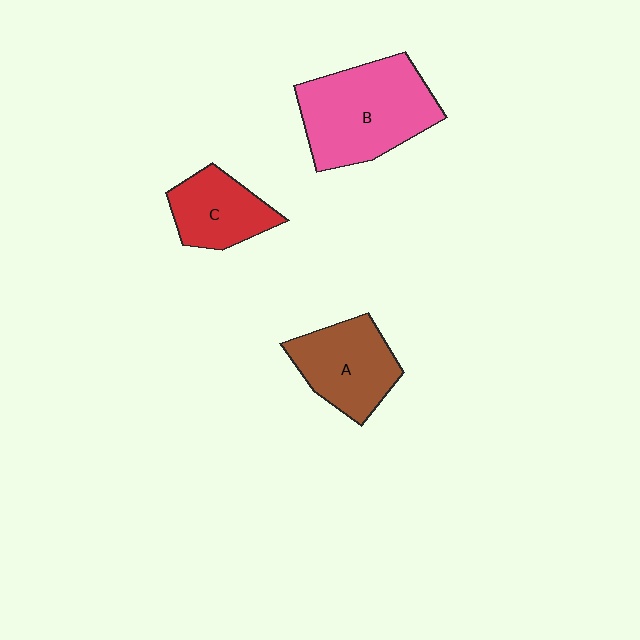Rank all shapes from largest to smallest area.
From largest to smallest: B (pink), A (brown), C (red).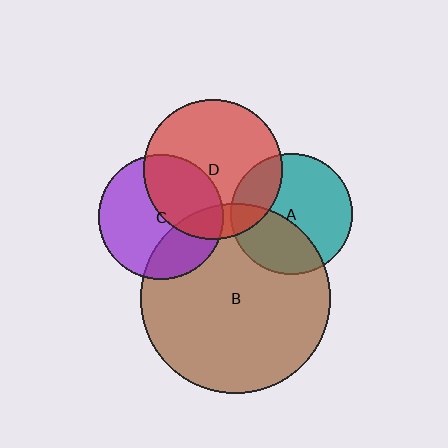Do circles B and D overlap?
Yes.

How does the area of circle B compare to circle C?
Approximately 2.3 times.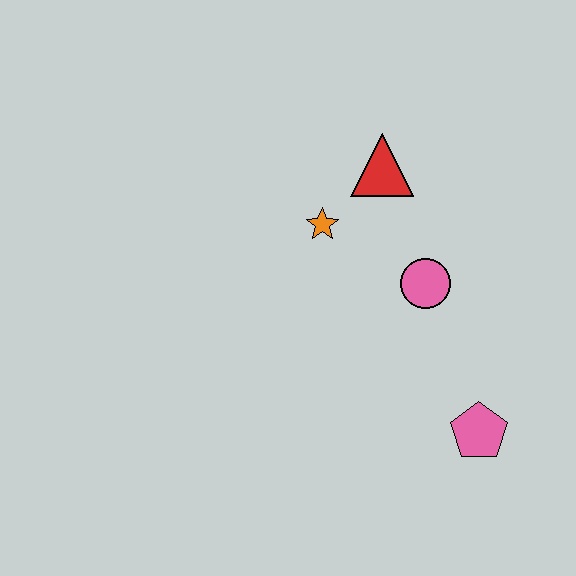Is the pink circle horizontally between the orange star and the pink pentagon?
Yes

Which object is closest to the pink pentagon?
The pink circle is closest to the pink pentagon.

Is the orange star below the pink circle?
No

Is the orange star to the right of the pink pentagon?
No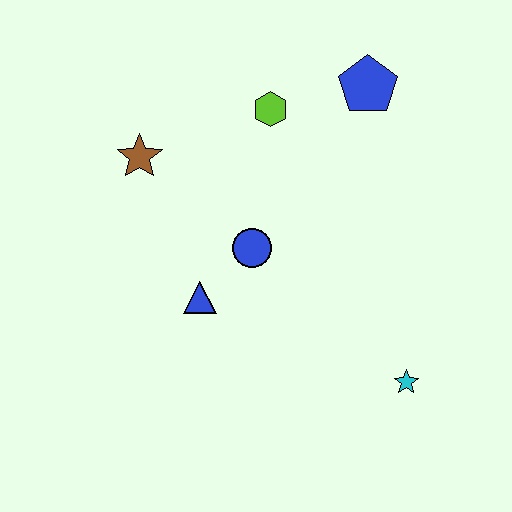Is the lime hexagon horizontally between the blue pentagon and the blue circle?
Yes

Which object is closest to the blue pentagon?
The lime hexagon is closest to the blue pentagon.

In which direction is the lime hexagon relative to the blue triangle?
The lime hexagon is above the blue triangle.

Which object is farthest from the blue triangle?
The blue pentagon is farthest from the blue triangle.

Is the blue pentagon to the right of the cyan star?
No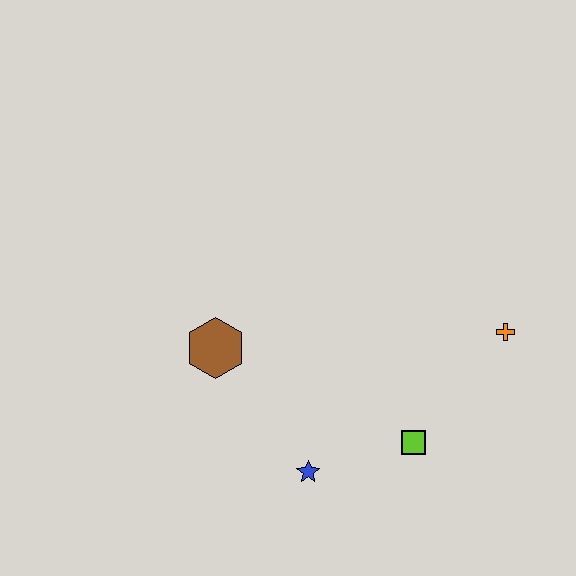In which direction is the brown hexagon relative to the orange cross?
The brown hexagon is to the left of the orange cross.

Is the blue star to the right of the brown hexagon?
Yes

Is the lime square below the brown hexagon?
Yes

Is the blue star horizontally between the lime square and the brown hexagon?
Yes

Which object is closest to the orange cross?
The lime square is closest to the orange cross.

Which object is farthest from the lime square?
The brown hexagon is farthest from the lime square.